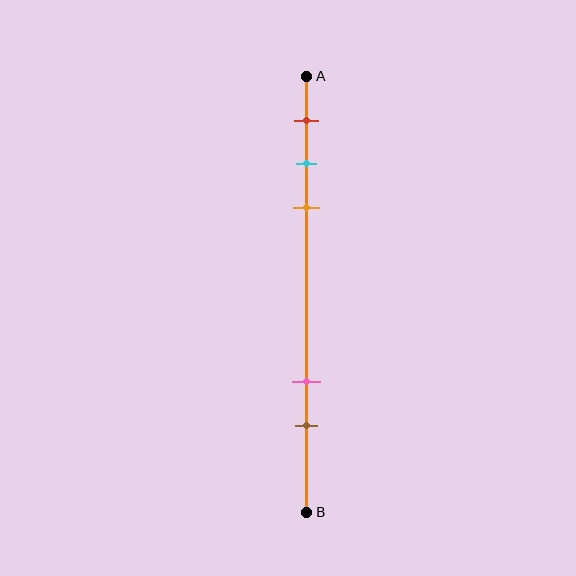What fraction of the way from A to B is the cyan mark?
The cyan mark is approximately 20% (0.2) of the way from A to B.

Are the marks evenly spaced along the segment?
No, the marks are not evenly spaced.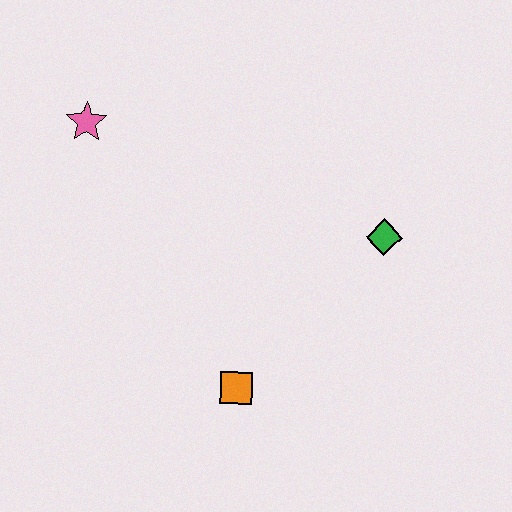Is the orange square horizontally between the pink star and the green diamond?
Yes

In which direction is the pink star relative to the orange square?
The pink star is above the orange square.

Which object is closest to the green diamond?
The orange square is closest to the green diamond.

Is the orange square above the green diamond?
No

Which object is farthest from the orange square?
The pink star is farthest from the orange square.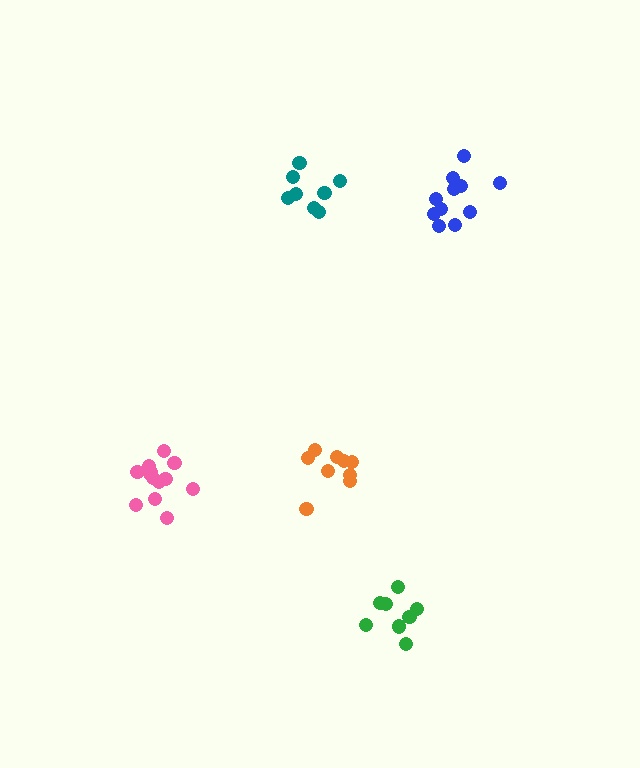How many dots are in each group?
Group 1: 13 dots, Group 2: 9 dots, Group 3: 11 dots, Group 4: 8 dots, Group 5: 8 dots (49 total).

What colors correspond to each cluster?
The clusters are colored: pink, orange, blue, green, teal.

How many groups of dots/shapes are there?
There are 5 groups.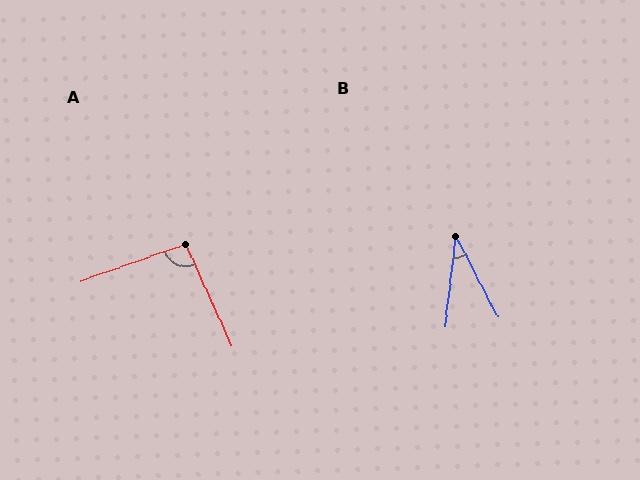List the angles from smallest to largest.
B (35°), A (95°).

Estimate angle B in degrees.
Approximately 35 degrees.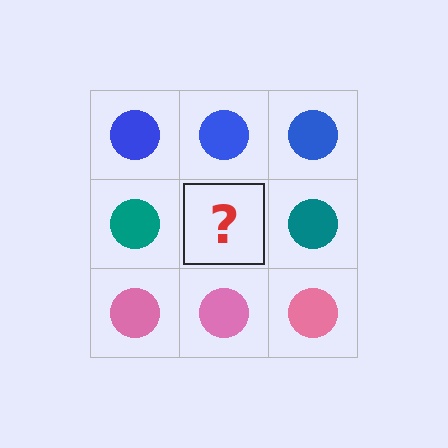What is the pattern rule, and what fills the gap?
The rule is that each row has a consistent color. The gap should be filled with a teal circle.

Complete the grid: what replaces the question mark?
The question mark should be replaced with a teal circle.